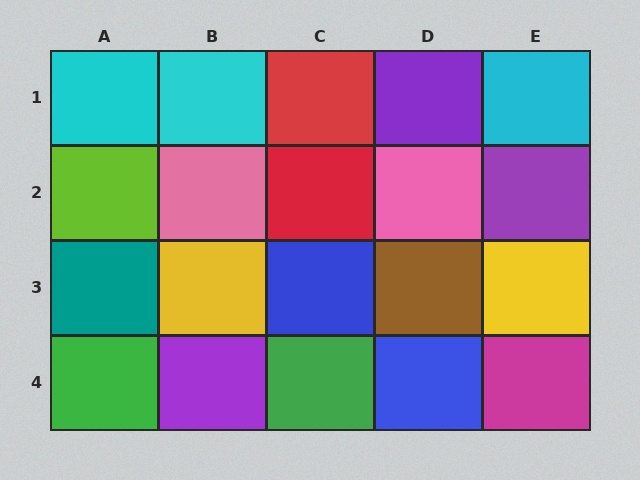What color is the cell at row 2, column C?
Red.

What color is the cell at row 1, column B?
Cyan.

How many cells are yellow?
2 cells are yellow.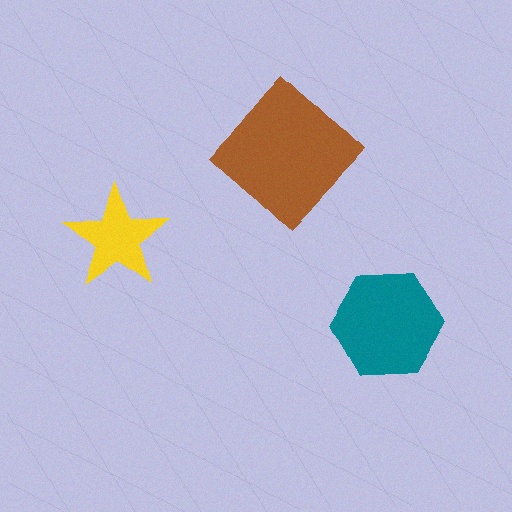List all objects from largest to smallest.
The brown diamond, the teal hexagon, the yellow star.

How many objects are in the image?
There are 3 objects in the image.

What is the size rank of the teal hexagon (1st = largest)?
2nd.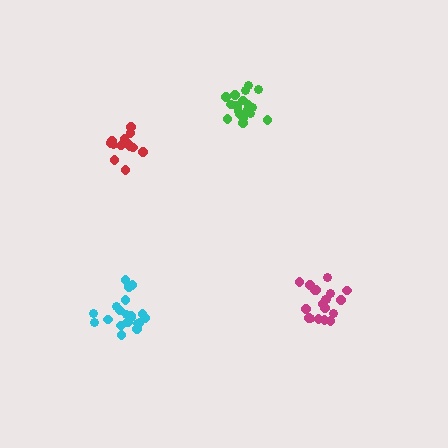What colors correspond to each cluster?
The clusters are colored: cyan, green, magenta, red.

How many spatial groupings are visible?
There are 4 spatial groupings.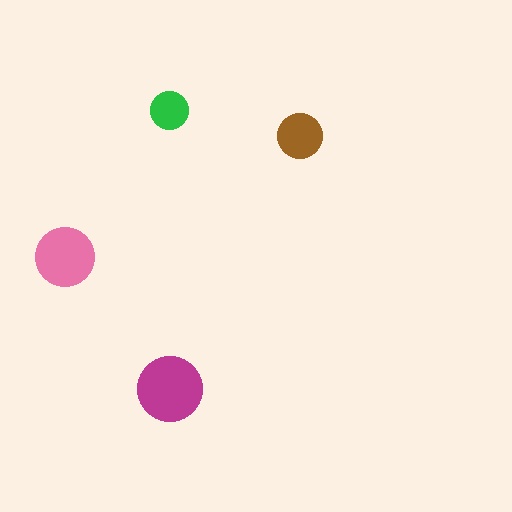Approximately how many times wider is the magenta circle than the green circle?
About 1.5 times wider.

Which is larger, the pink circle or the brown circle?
The pink one.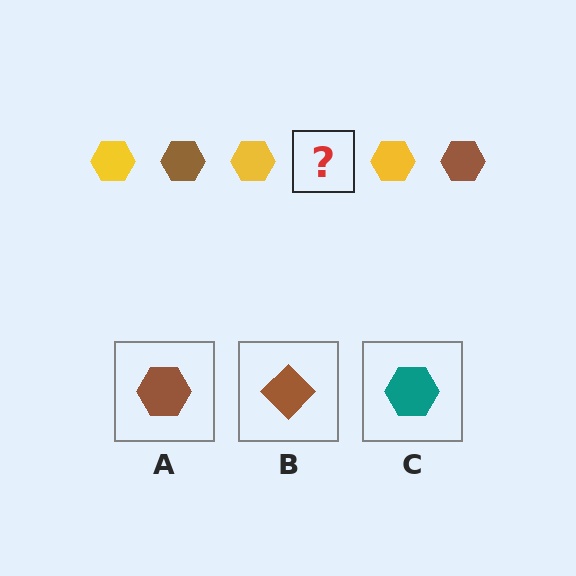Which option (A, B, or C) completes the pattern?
A.